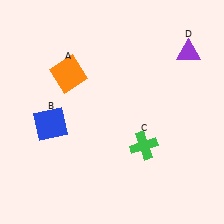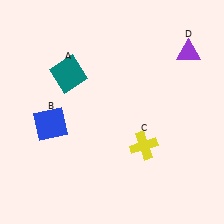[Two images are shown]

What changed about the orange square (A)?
In Image 1, A is orange. In Image 2, it changed to teal.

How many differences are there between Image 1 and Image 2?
There are 2 differences between the two images.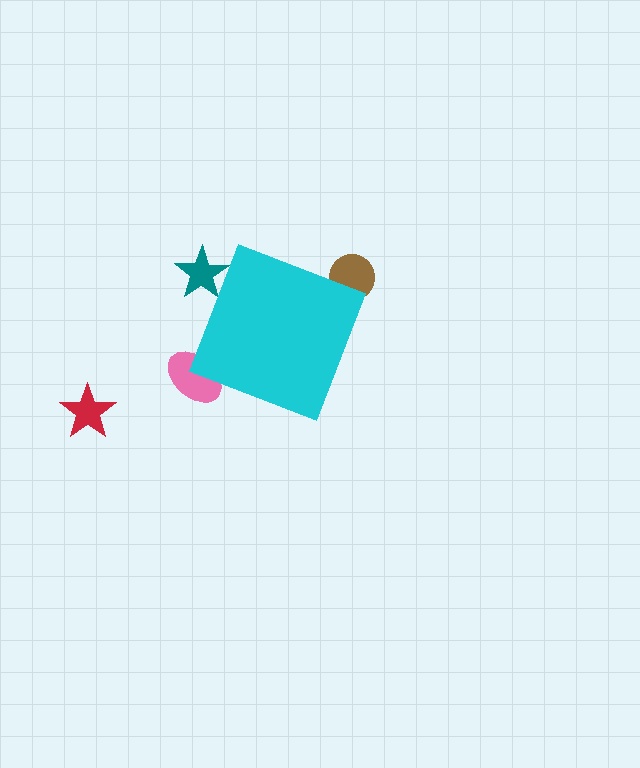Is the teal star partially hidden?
Yes, the teal star is partially hidden behind the cyan diamond.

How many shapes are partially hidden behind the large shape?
3 shapes are partially hidden.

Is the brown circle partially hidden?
Yes, the brown circle is partially hidden behind the cyan diamond.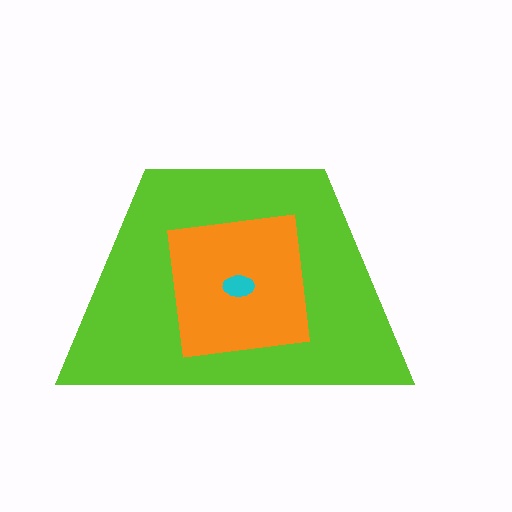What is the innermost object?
The cyan ellipse.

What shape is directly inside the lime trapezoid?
The orange square.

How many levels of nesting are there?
3.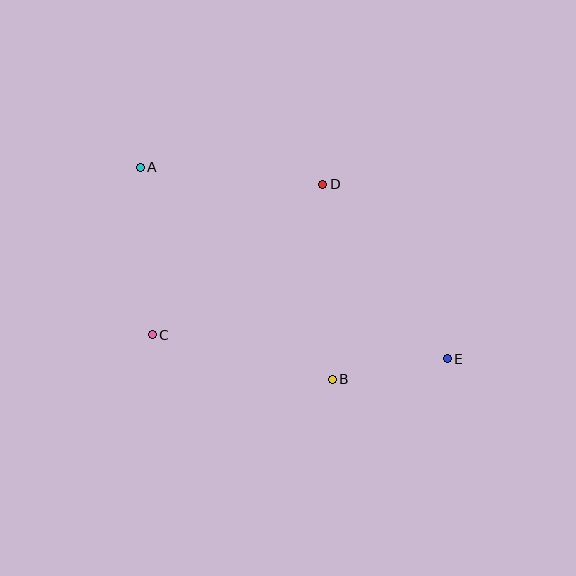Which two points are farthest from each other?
Points A and E are farthest from each other.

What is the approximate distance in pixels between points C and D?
The distance between C and D is approximately 228 pixels.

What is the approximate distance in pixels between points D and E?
The distance between D and E is approximately 214 pixels.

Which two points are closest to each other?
Points B and E are closest to each other.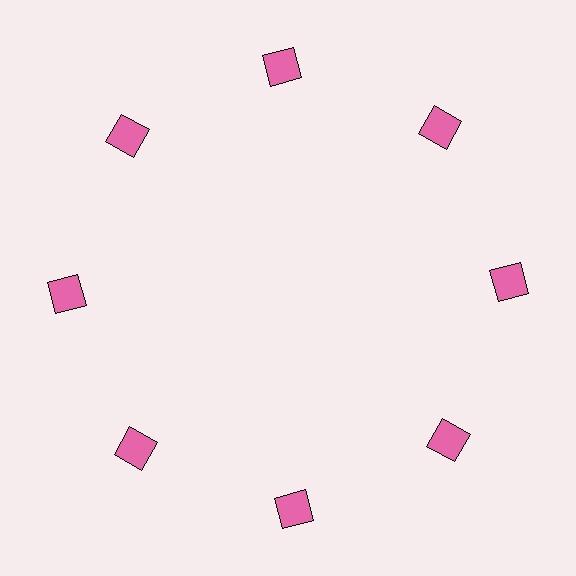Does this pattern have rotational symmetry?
Yes, this pattern has 8-fold rotational symmetry. It looks the same after rotating 45 degrees around the center.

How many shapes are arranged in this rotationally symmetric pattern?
There are 8 shapes, arranged in 8 groups of 1.